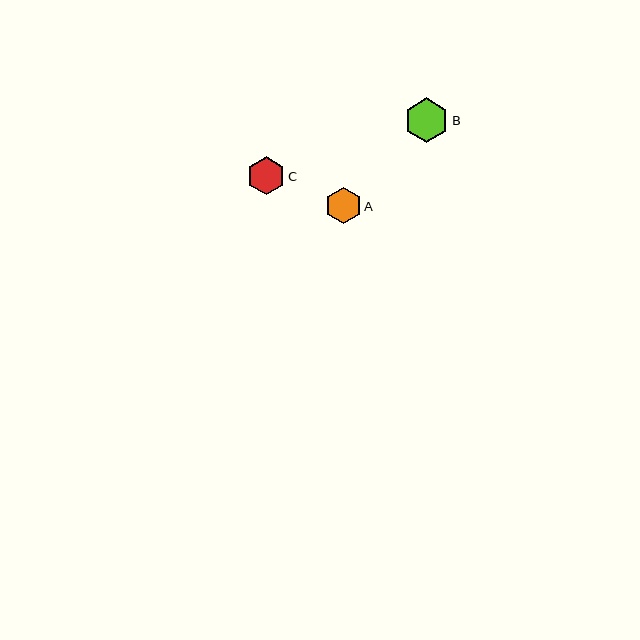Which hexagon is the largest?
Hexagon B is the largest with a size of approximately 44 pixels.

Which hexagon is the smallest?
Hexagon A is the smallest with a size of approximately 36 pixels.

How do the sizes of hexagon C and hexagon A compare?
Hexagon C and hexagon A are approximately the same size.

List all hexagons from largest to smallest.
From largest to smallest: B, C, A.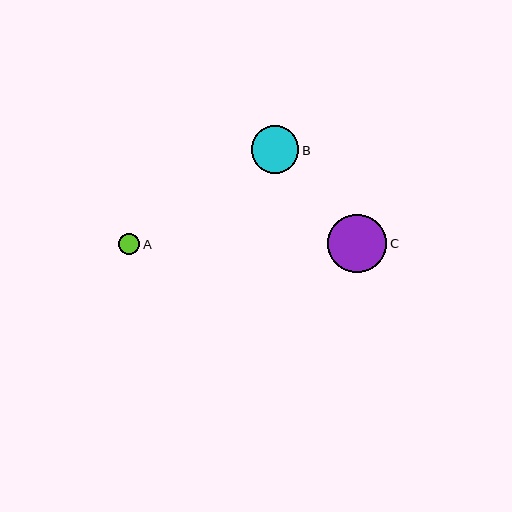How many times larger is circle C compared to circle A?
Circle C is approximately 2.8 times the size of circle A.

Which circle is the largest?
Circle C is the largest with a size of approximately 59 pixels.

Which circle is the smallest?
Circle A is the smallest with a size of approximately 21 pixels.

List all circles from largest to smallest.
From largest to smallest: C, B, A.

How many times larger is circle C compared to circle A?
Circle C is approximately 2.8 times the size of circle A.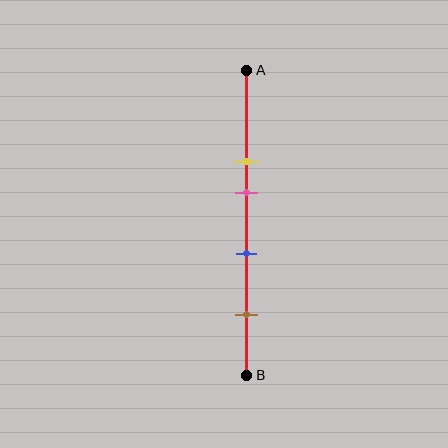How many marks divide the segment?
There are 4 marks dividing the segment.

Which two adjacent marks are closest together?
The yellow and pink marks are the closest adjacent pair.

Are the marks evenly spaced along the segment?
No, the marks are not evenly spaced.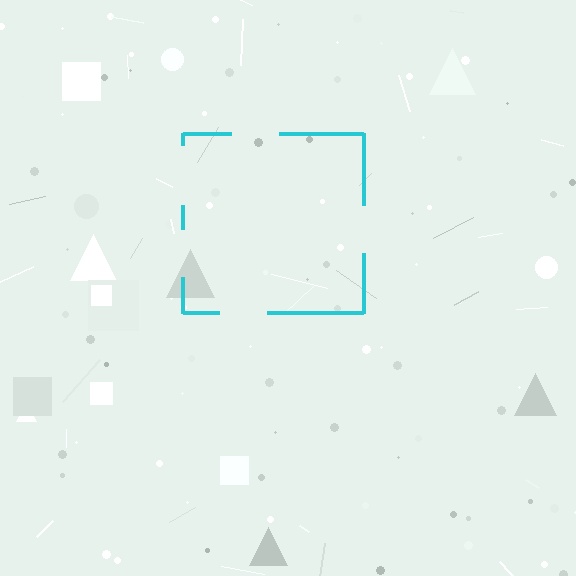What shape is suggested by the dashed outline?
The dashed outline suggests a square.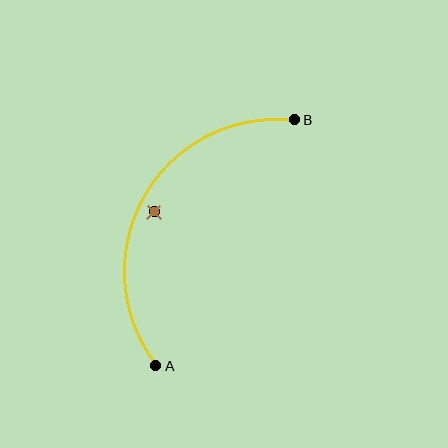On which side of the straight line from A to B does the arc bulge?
The arc bulges to the left of the straight line connecting A and B.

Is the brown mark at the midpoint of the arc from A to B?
No — the brown mark does not lie on the arc at all. It sits slightly inside the curve.